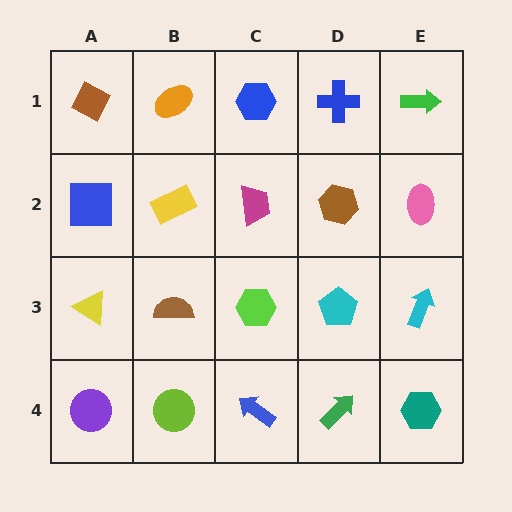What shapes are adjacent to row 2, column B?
An orange ellipse (row 1, column B), a brown semicircle (row 3, column B), a blue square (row 2, column A), a magenta trapezoid (row 2, column C).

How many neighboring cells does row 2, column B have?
4.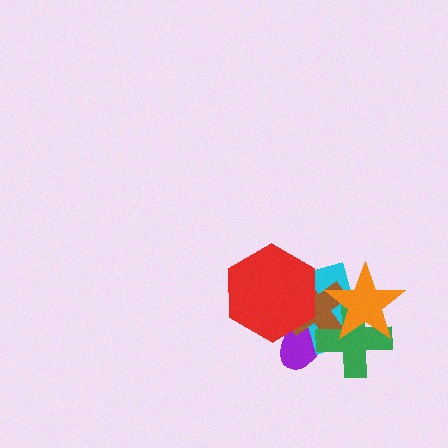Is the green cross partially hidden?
Yes, it is partially covered by another shape.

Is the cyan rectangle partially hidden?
Yes, it is partially covered by another shape.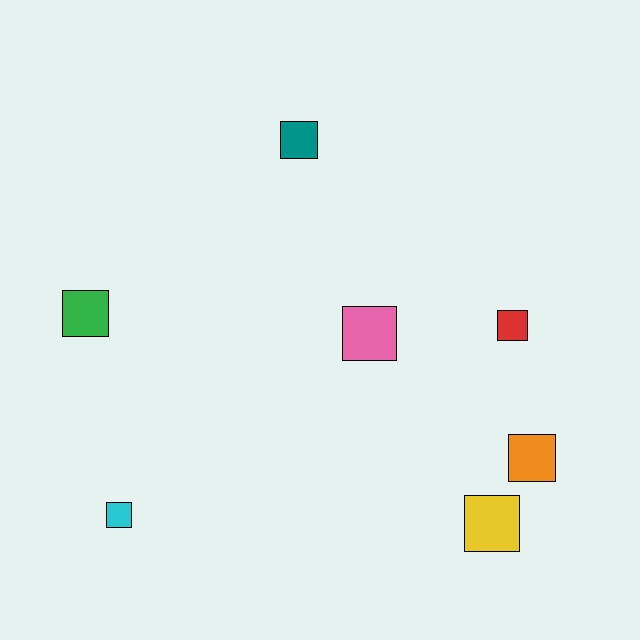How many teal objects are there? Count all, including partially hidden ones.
There is 1 teal object.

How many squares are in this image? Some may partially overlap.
There are 7 squares.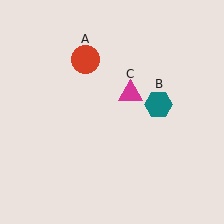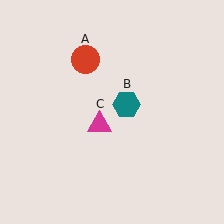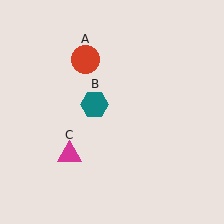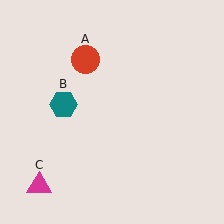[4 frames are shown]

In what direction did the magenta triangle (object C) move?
The magenta triangle (object C) moved down and to the left.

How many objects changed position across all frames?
2 objects changed position: teal hexagon (object B), magenta triangle (object C).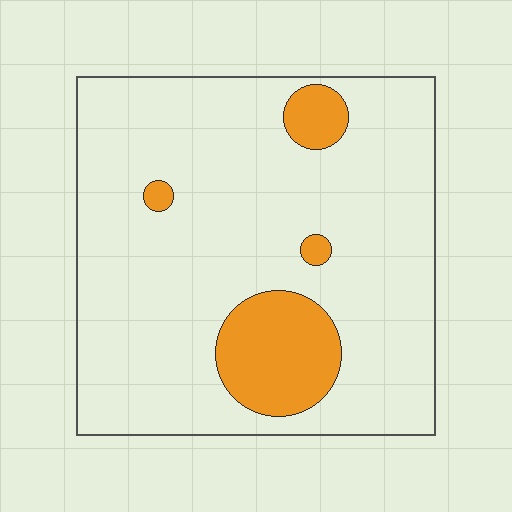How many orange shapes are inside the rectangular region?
4.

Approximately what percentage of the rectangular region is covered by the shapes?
Approximately 15%.